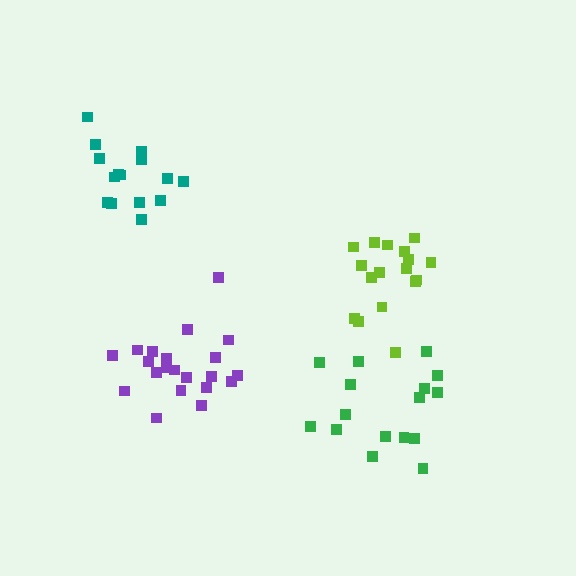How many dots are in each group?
Group 1: 15 dots, Group 2: 21 dots, Group 3: 16 dots, Group 4: 17 dots (69 total).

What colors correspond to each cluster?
The clusters are colored: teal, purple, green, lime.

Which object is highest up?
The teal cluster is topmost.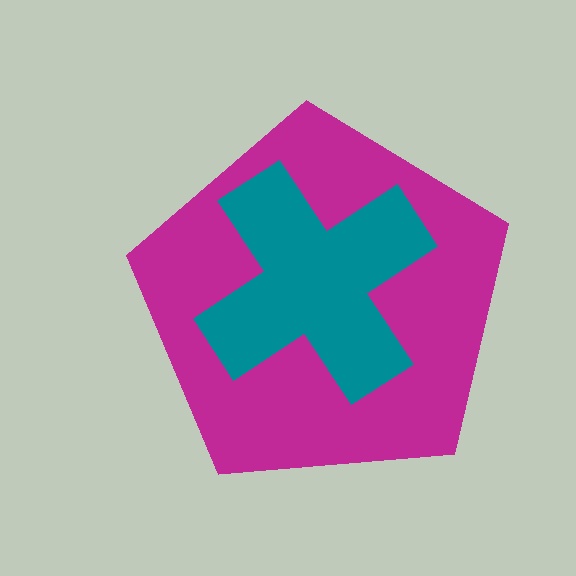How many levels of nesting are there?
2.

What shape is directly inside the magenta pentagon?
The teal cross.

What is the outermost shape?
The magenta pentagon.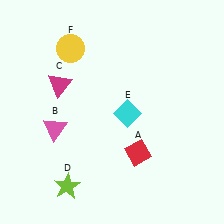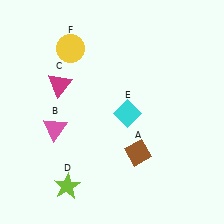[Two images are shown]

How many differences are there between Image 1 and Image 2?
There is 1 difference between the two images.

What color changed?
The diamond (A) changed from red in Image 1 to brown in Image 2.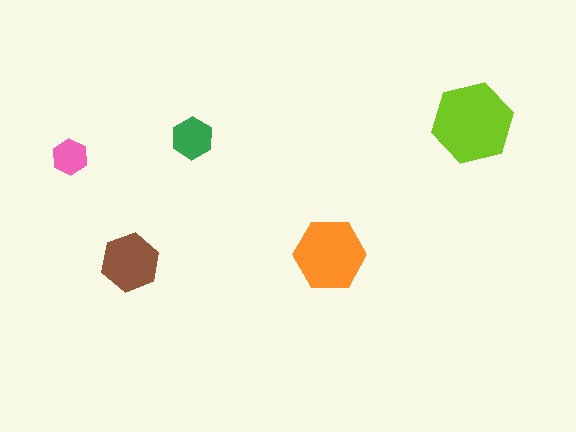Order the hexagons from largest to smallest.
the lime one, the orange one, the brown one, the green one, the pink one.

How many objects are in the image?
There are 5 objects in the image.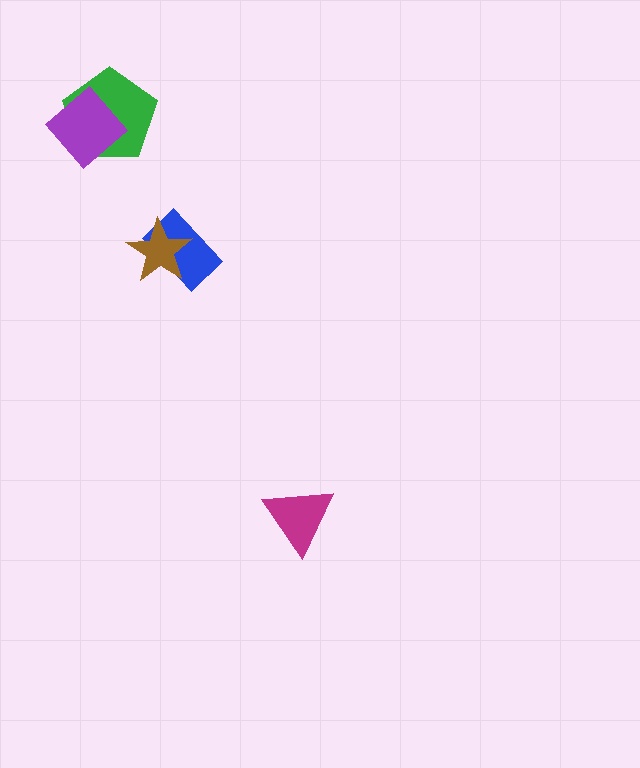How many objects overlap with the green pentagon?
1 object overlaps with the green pentagon.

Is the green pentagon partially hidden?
Yes, it is partially covered by another shape.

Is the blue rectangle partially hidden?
Yes, it is partially covered by another shape.